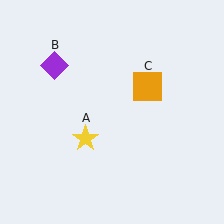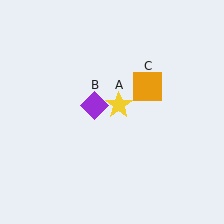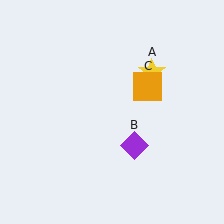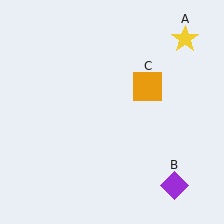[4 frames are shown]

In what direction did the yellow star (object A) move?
The yellow star (object A) moved up and to the right.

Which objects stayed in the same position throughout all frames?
Orange square (object C) remained stationary.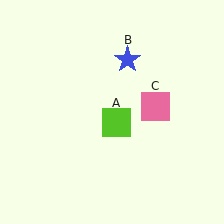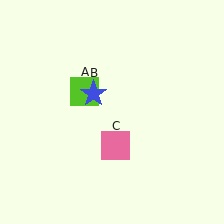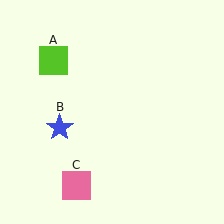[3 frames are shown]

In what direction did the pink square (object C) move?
The pink square (object C) moved down and to the left.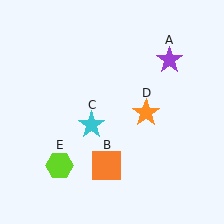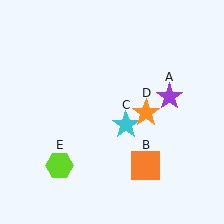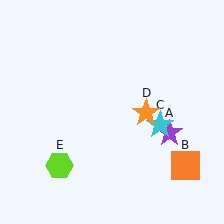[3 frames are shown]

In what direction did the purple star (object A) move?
The purple star (object A) moved down.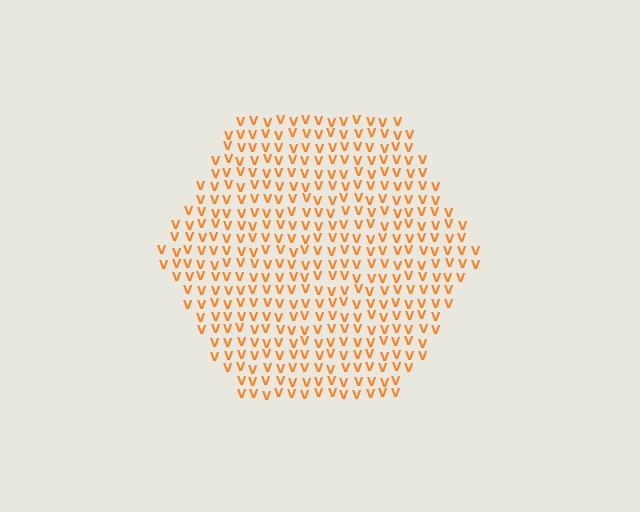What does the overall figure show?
The overall figure shows a hexagon.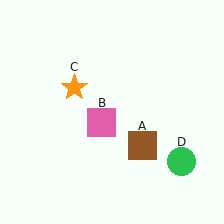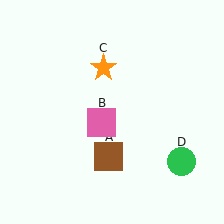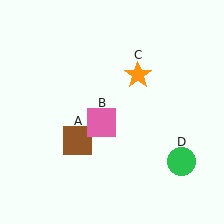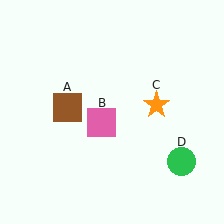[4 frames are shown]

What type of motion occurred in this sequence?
The brown square (object A), orange star (object C) rotated clockwise around the center of the scene.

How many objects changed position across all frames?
2 objects changed position: brown square (object A), orange star (object C).